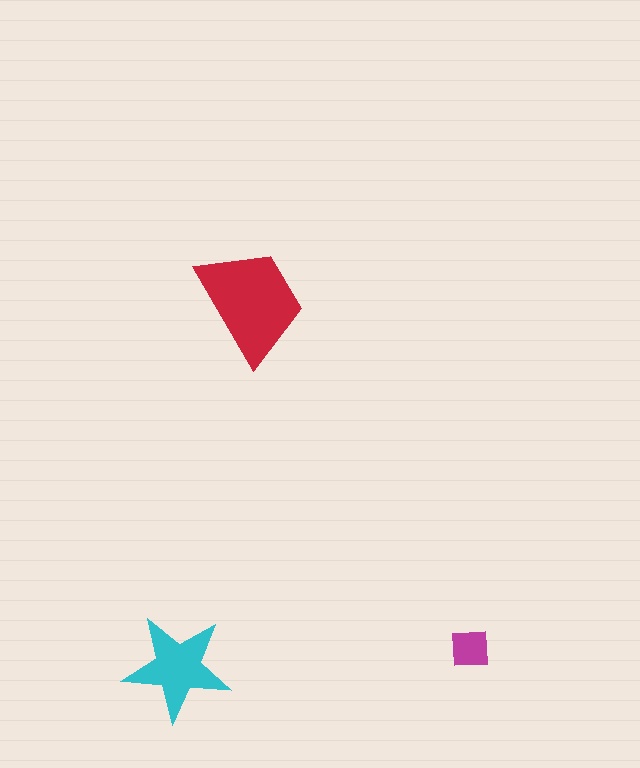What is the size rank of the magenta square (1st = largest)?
3rd.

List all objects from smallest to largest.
The magenta square, the cyan star, the red trapezoid.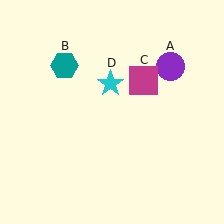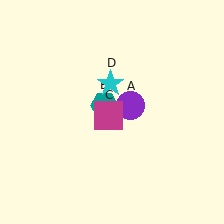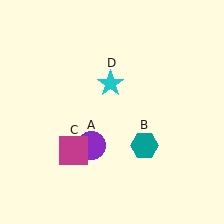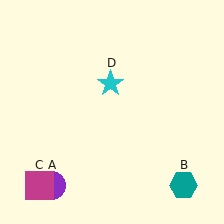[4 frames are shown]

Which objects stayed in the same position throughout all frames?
Cyan star (object D) remained stationary.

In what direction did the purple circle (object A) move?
The purple circle (object A) moved down and to the left.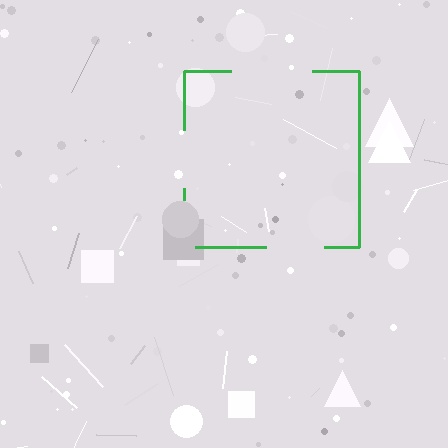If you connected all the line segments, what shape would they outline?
They would outline a square.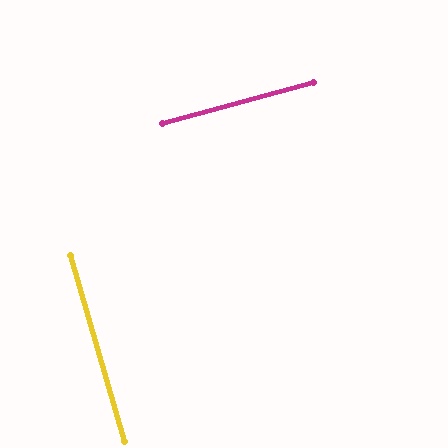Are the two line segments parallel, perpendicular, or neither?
Perpendicular — they meet at approximately 89°.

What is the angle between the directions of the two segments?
Approximately 89 degrees.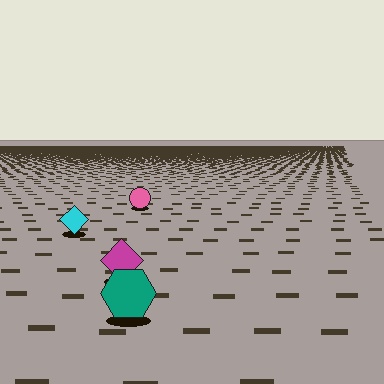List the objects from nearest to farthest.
From nearest to farthest: the teal hexagon, the magenta diamond, the cyan diamond, the pink circle.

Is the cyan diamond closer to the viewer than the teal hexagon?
No. The teal hexagon is closer — you can tell from the texture gradient: the ground texture is coarser near it.